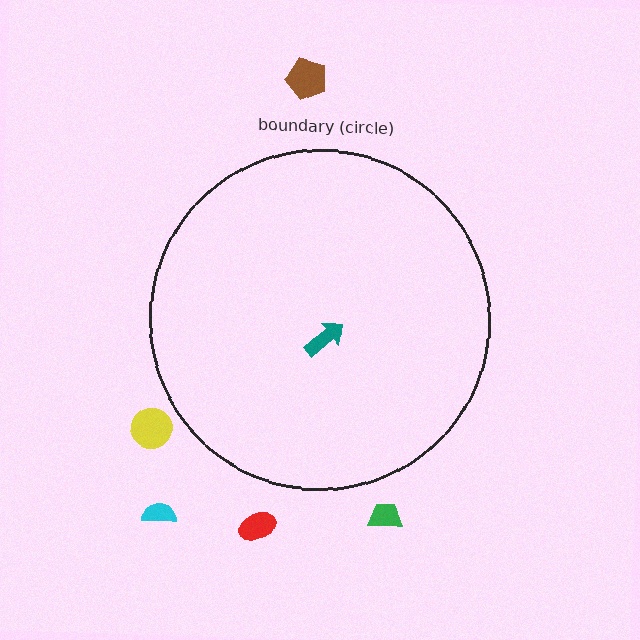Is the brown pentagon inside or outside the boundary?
Outside.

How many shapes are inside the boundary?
1 inside, 5 outside.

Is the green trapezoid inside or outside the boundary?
Outside.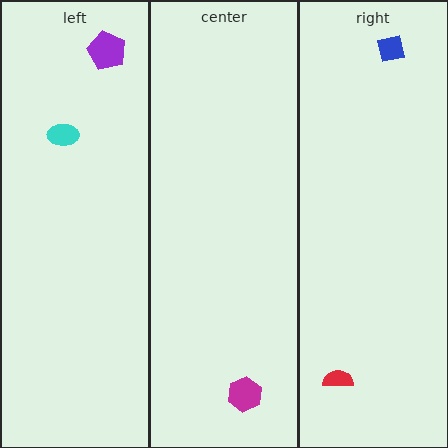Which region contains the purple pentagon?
The left region.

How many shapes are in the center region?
1.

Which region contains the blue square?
The right region.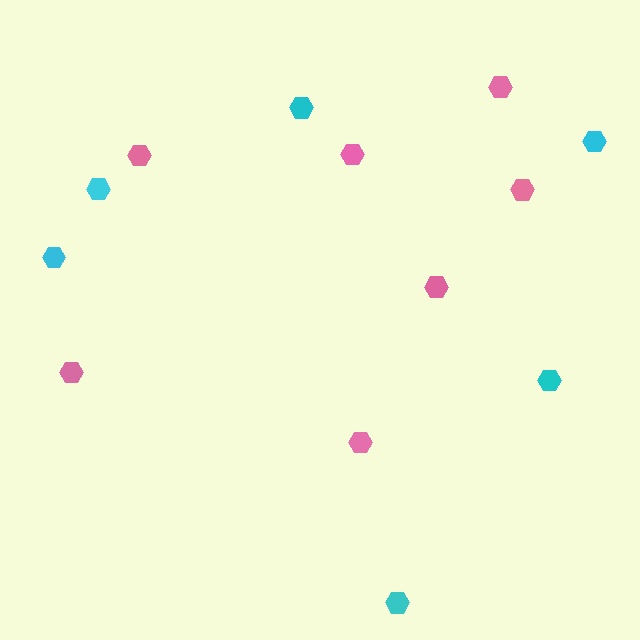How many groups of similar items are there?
There are 2 groups: one group of pink hexagons (7) and one group of cyan hexagons (6).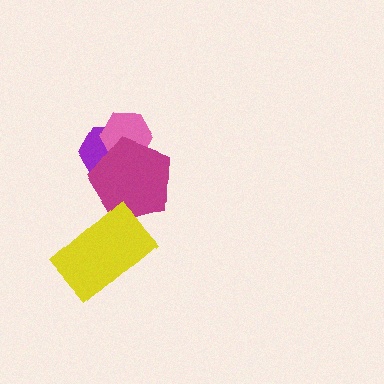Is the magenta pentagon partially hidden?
Yes, it is partially covered by another shape.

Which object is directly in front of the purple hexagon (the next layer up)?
The pink hexagon is directly in front of the purple hexagon.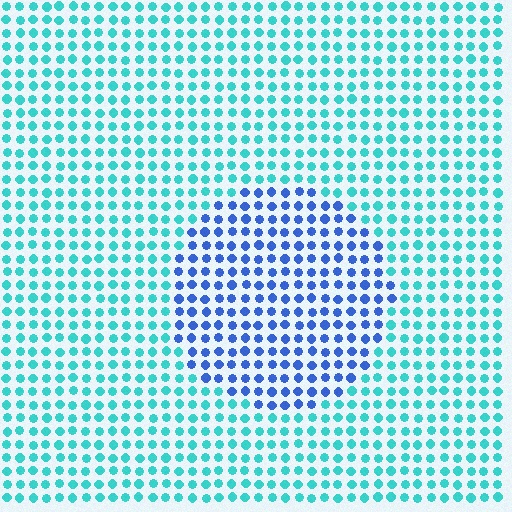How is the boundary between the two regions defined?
The boundary is defined purely by a slight shift in hue (about 46 degrees). Spacing, size, and orientation are identical on both sides.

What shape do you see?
I see a circle.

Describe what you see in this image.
The image is filled with small cyan elements in a uniform arrangement. A circle-shaped region is visible where the elements are tinted to a slightly different hue, forming a subtle color boundary.